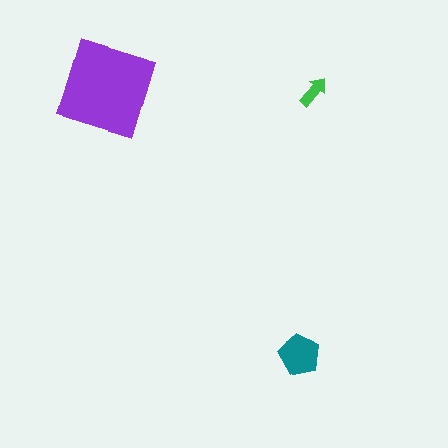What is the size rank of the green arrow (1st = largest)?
3rd.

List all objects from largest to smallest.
The purple square, the teal pentagon, the green arrow.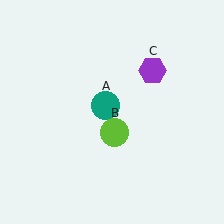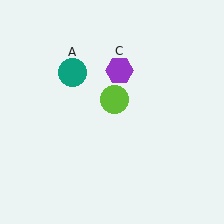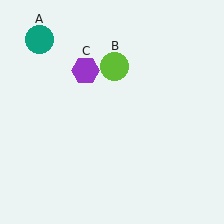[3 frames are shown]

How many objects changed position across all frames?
3 objects changed position: teal circle (object A), lime circle (object B), purple hexagon (object C).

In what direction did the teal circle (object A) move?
The teal circle (object A) moved up and to the left.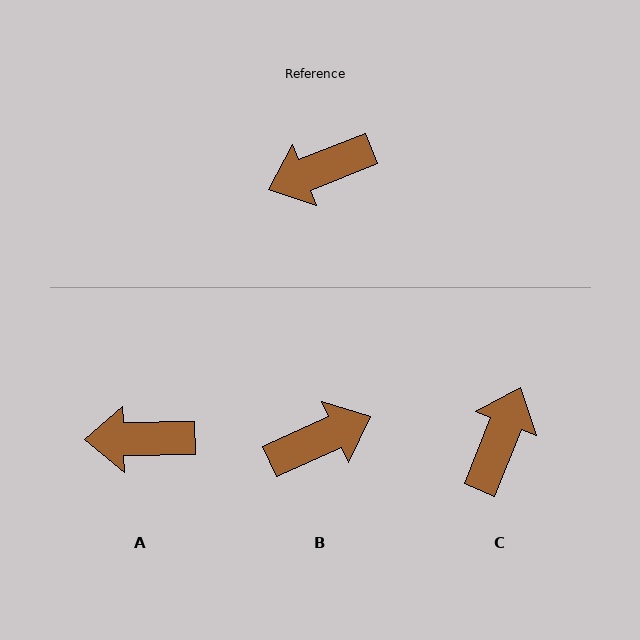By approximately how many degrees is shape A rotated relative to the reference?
Approximately 21 degrees clockwise.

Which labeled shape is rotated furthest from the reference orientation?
B, about 177 degrees away.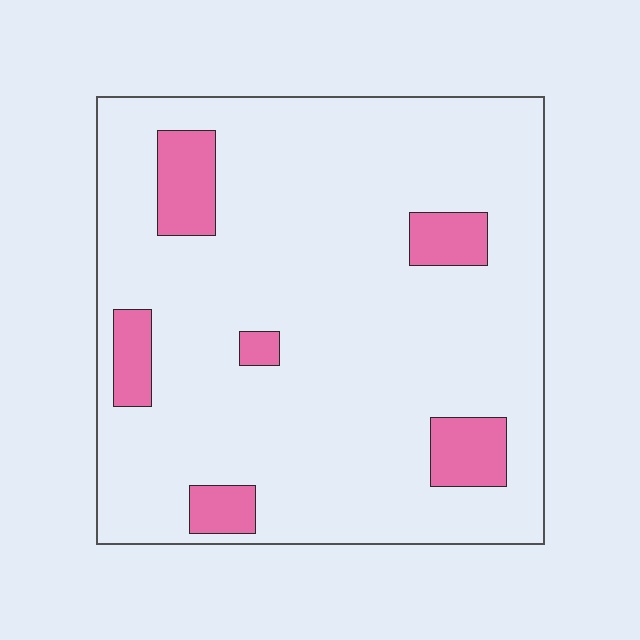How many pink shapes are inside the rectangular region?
6.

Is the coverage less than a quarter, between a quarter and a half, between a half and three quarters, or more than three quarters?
Less than a quarter.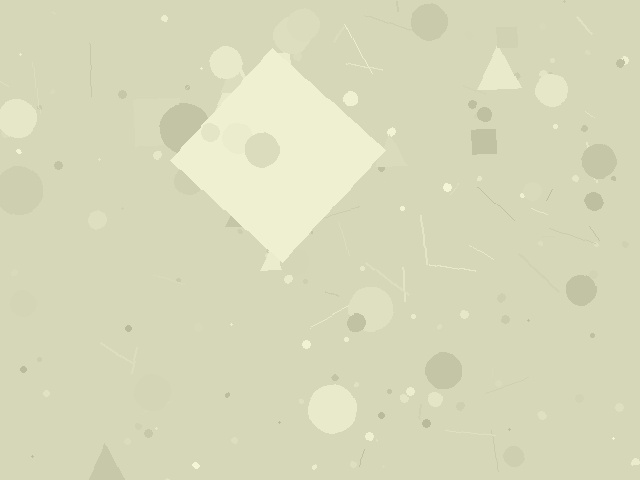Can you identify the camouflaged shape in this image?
The camouflaged shape is a diamond.